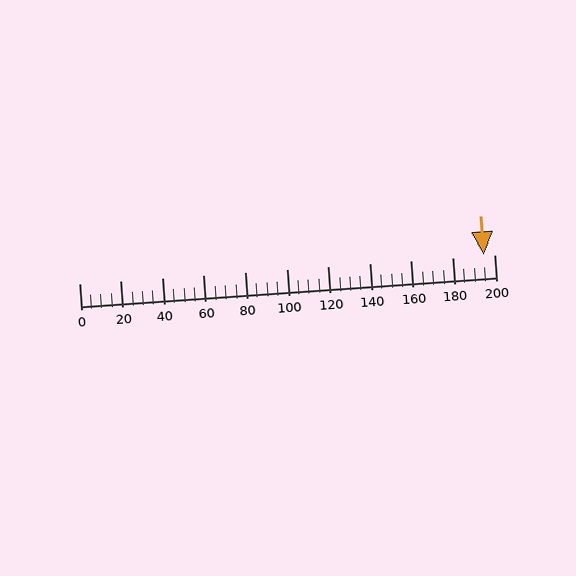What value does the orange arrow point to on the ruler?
The orange arrow points to approximately 195.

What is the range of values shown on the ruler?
The ruler shows values from 0 to 200.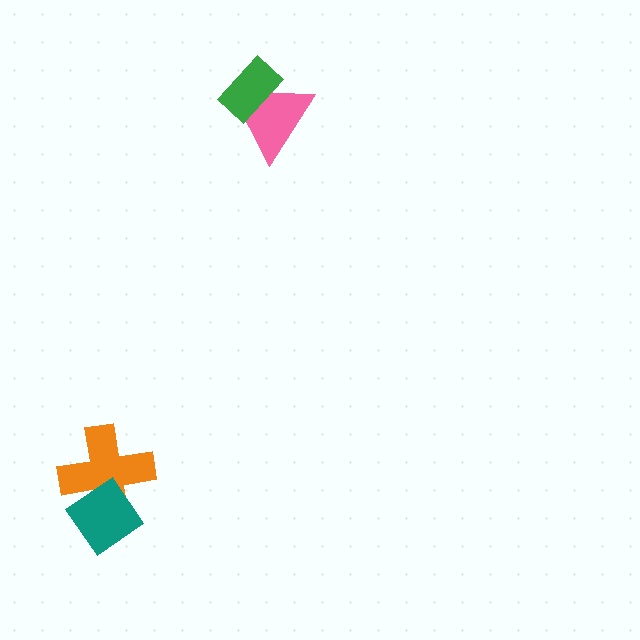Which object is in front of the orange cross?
The teal diamond is in front of the orange cross.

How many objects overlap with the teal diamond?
1 object overlaps with the teal diamond.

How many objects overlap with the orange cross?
1 object overlaps with the orange cross.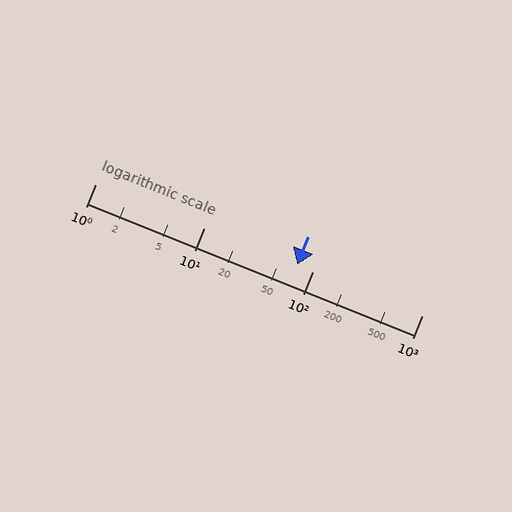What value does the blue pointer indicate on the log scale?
The pointer indicates approximately 72.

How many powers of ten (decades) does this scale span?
The scale spans 3 decades, from 1 to 1000.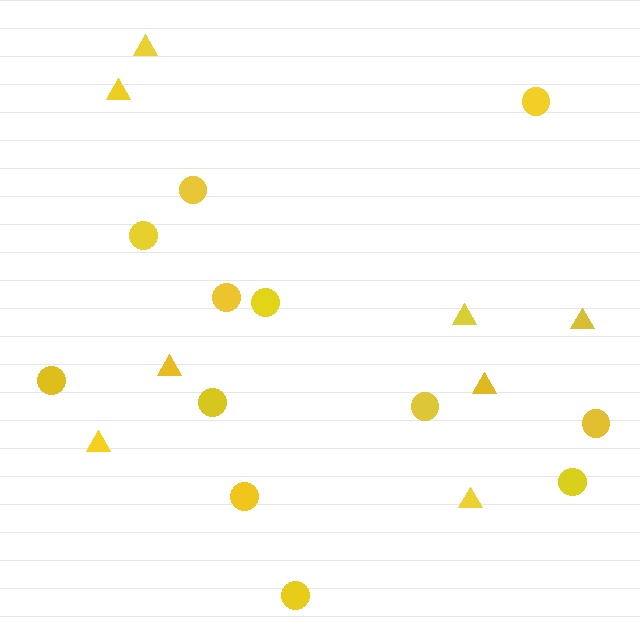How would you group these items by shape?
There are 2 groups: one group of circles (12) and one group of triangles (8).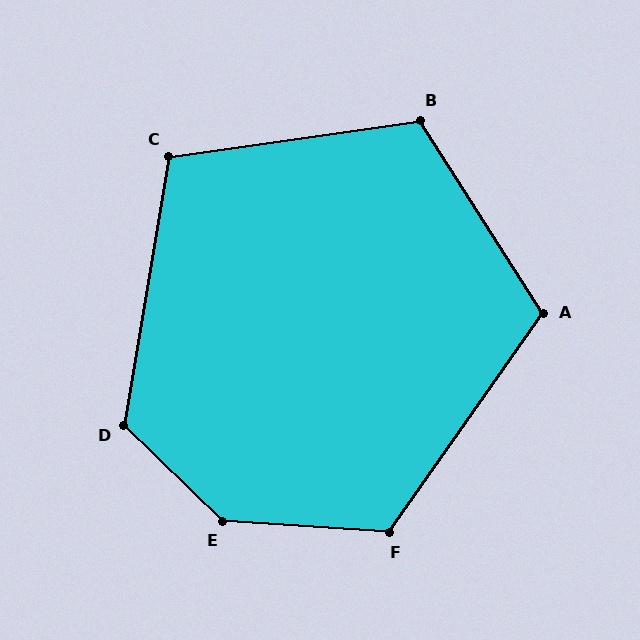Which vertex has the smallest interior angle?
C, at approximately 108 degrees.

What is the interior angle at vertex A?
Approximately 112 degrees (obtuse).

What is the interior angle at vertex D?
Approximately 124 degrees (obtuse).